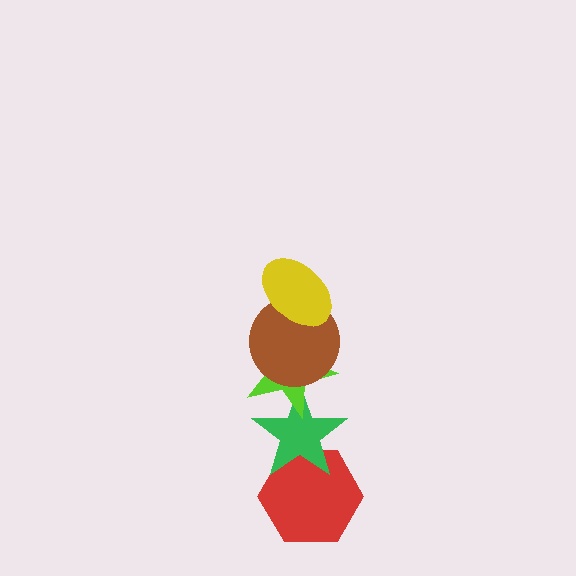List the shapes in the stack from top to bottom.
From top to bottom: the yellow ellipse, the brown circle, the lime star, the green star, the red hexagon.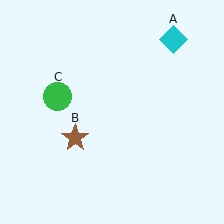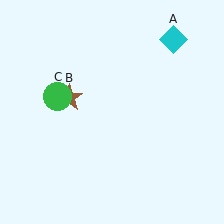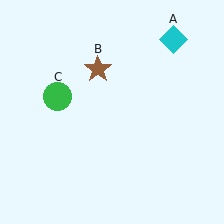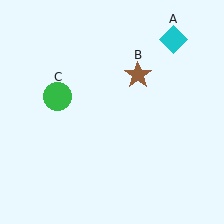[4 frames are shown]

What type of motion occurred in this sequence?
The brown star (object B) rotated clockwise around the center of the scene.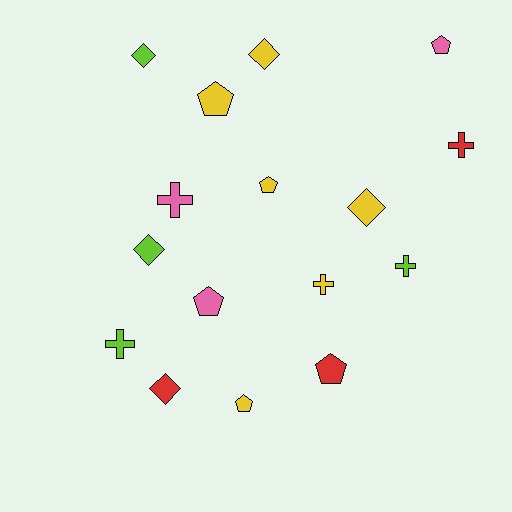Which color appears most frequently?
Yellow, with 6 objects.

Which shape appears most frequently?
Pentagon, with 6 objects.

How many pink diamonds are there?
There are no pink diamonds.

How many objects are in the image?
There are 16 objects.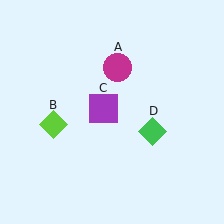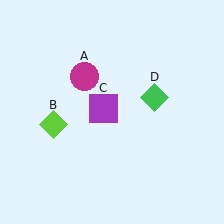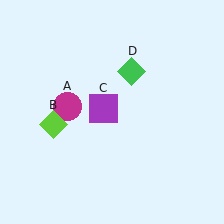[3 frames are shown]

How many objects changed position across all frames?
2 objects changed position: magenta circle (object A), green diamond (object D).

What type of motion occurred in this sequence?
The magenta circle (object A), green diamond (object D) rotated counterclockwise around the center of the scene.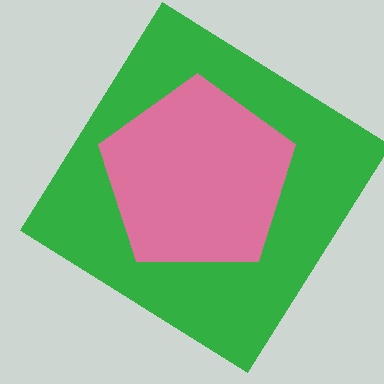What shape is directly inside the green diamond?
The pink pentagon.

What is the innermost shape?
The pink pentagon.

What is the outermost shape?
The green diamond.